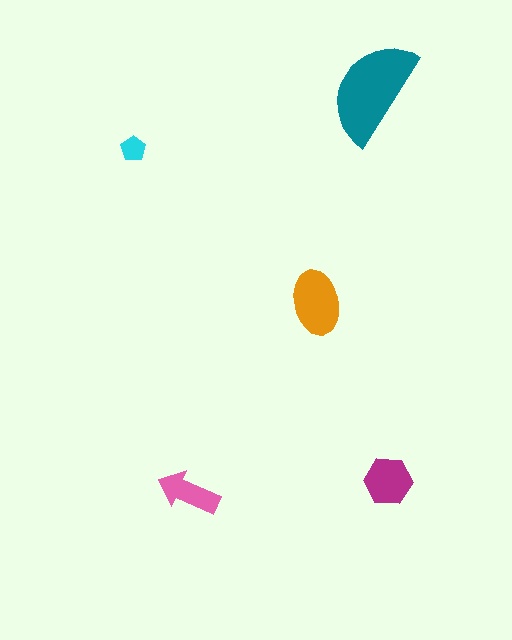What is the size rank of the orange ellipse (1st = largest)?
2nd.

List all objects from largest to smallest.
The teal semicircle, the orange ellipse, the magenta hexagon, the pink arrow, the cyan pentagon.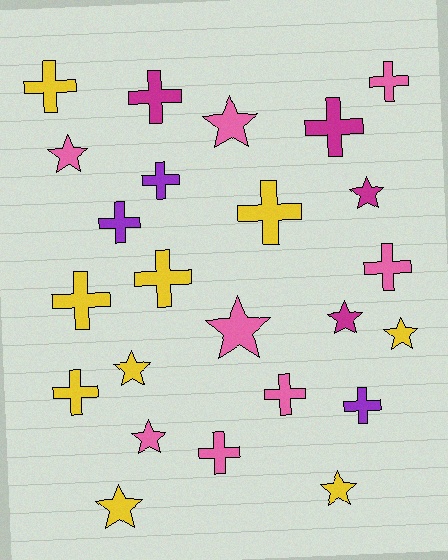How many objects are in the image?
There are 24 objects.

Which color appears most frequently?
Yellow, with 9 objects.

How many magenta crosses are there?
There are 2 magenta crosses.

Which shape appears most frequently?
Cross, with 14 objects.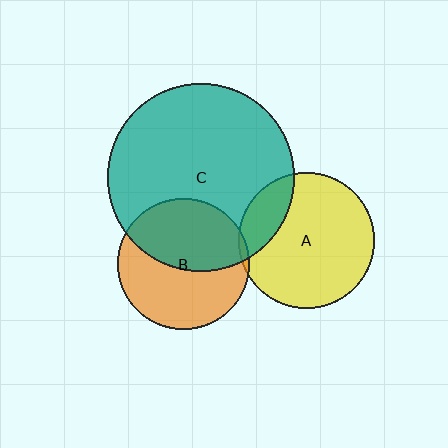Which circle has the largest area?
Circle C (teal).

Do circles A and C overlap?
Yes.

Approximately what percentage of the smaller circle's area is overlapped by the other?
Approximately 20%.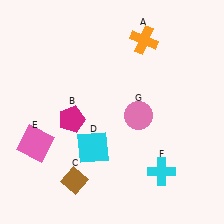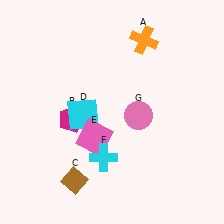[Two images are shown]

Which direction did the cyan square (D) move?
The cyan square (D) moved up.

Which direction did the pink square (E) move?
The pink square (E) moved right.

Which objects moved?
The objects that moved are: the cyan square (D), the pink square (E), the cyan cross (F).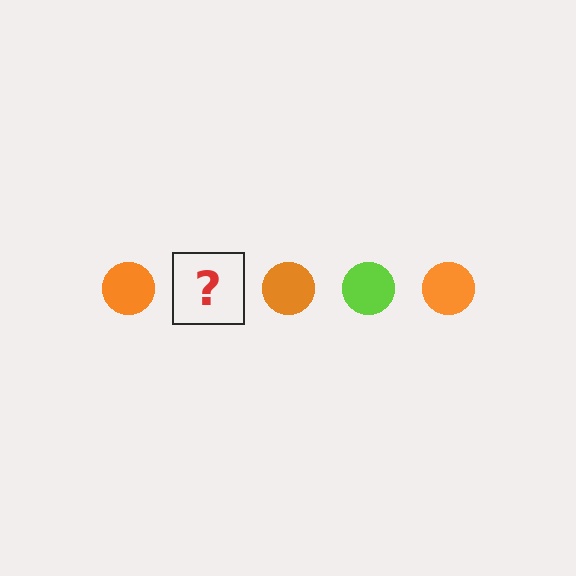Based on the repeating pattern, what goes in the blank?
The blank should be a lime circle.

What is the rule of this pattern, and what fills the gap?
The rule is that the pattern cycles through orange, lime circles. The gap should be filled with a lime circle.